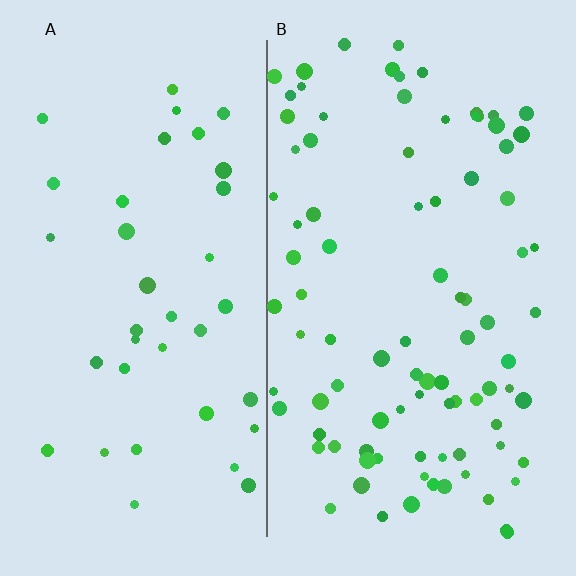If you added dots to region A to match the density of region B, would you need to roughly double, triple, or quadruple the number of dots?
Approximately double.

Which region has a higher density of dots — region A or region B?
B (the right).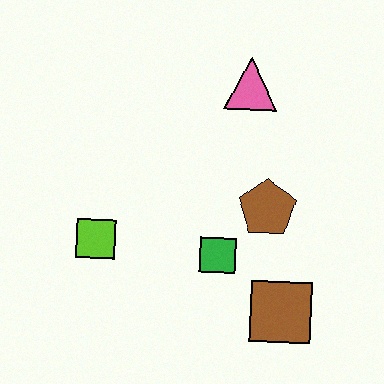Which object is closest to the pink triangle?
The brown pentagon is closest to the pink triangle.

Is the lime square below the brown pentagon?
Yes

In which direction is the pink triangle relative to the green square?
The pink triangle is above the green square.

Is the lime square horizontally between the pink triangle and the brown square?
No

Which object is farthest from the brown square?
The pink triangle is farthest from the brown square.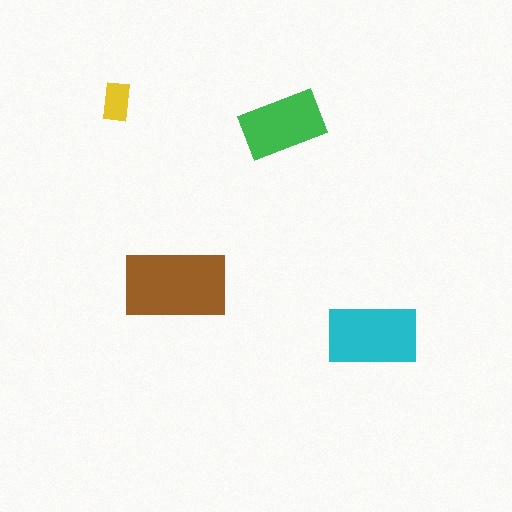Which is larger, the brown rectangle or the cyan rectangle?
The brown one.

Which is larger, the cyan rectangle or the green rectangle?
The cyan one.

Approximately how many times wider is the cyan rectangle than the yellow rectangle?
About 2.5 times wider.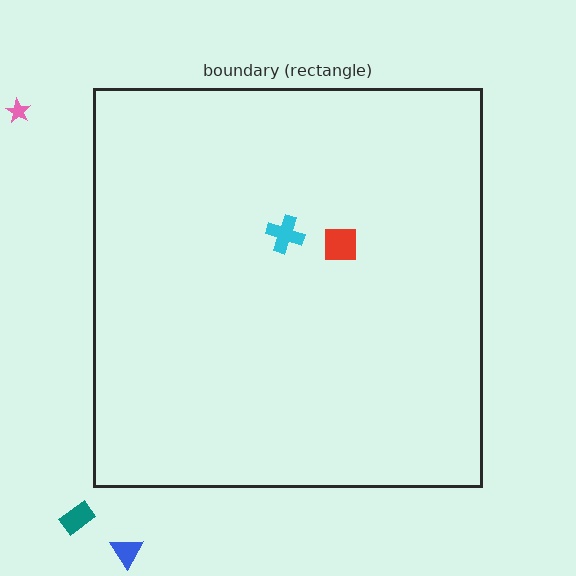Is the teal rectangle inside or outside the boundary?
Outside.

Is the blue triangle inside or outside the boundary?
Outside.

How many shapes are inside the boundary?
2 inside, 3 outside.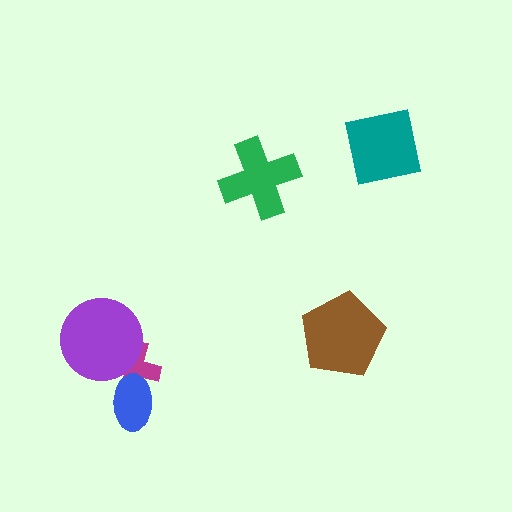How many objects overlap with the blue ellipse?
1 object overlaps with the blue ellipse.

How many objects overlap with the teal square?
0 objects overlap with the teal square.